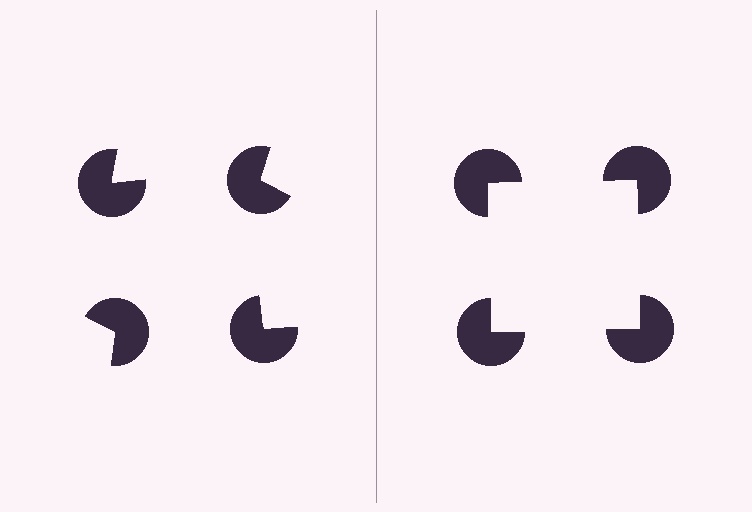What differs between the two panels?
The pac-man discs are positioned identically on both sides; only the wedge orientations differ. On the right they align to a square; on the left they are misaligned.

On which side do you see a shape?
An illusory square appears on the right side. On the left side the wedge cuts are rotated, so no coherent shape forms.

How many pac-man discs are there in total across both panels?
8 — 4 on each side.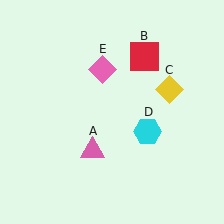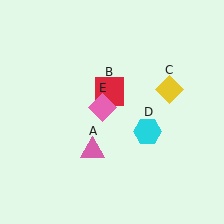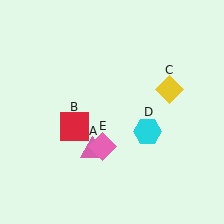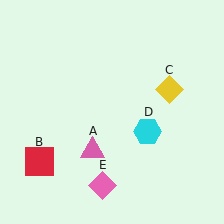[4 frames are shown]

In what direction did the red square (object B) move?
The red square (object B) moved down and to the left.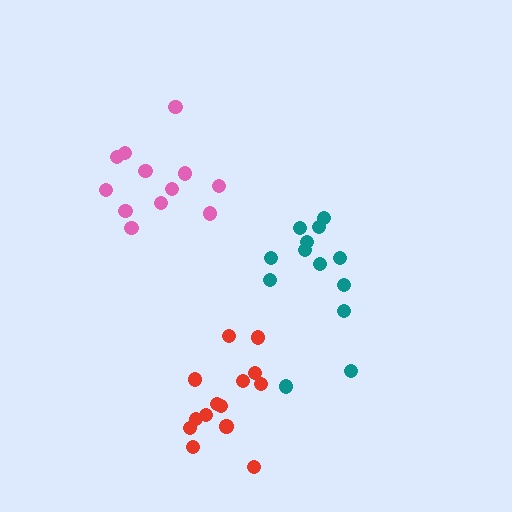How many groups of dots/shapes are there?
There are 3 groups.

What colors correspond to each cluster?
The clusters are colored: pink, red, teal.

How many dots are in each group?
Group 1: 12 dots, Group 2: 14 dots, Group 3: 13 dots (39 total).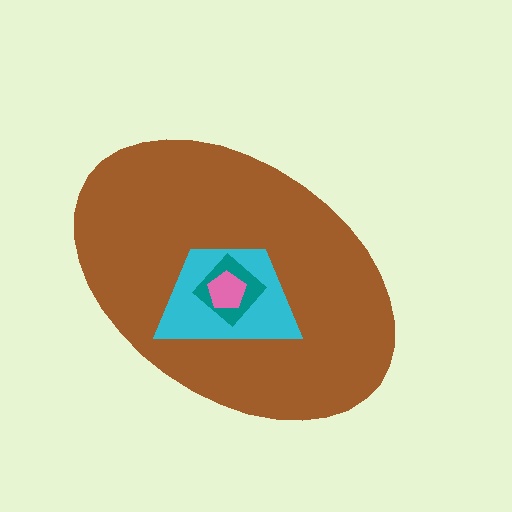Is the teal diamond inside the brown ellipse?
Yes.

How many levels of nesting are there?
4.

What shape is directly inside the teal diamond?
The pink pentagon.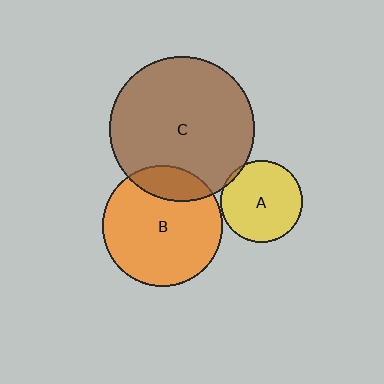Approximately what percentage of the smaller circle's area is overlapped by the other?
Approximately 5%.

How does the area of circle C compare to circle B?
Approximately 1.5 times.